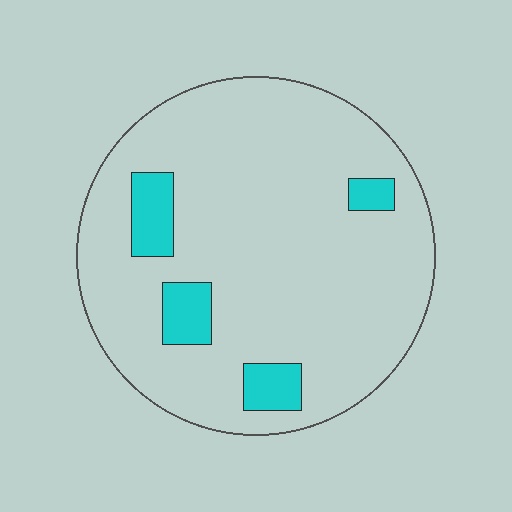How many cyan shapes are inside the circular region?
4.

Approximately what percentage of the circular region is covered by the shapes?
Approximately 10%.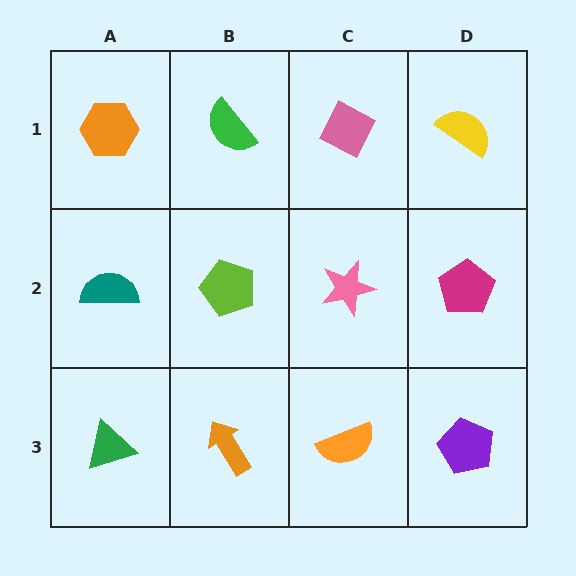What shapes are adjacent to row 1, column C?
A pink star (row 2, column C), a green semicircle (row 1, column B), a yellow semicircle (row 1, column D).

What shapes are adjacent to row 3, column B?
A lime pentagon (row 2, column B), a green triangle (row 3, column A), an orange semicircle (row 3, column C).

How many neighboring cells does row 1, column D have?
2.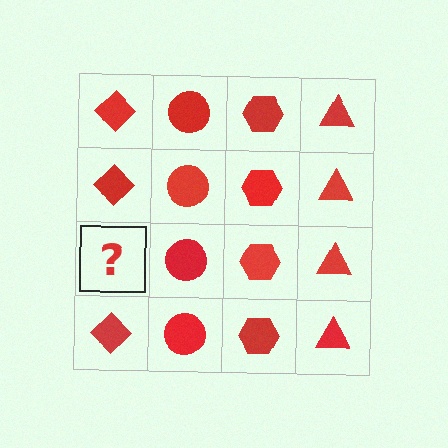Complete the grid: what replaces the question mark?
The question mark should be replaced with a red diamond.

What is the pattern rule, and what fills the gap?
The rule is that each column has a consistent shape. The gap should be filled with a red diamond.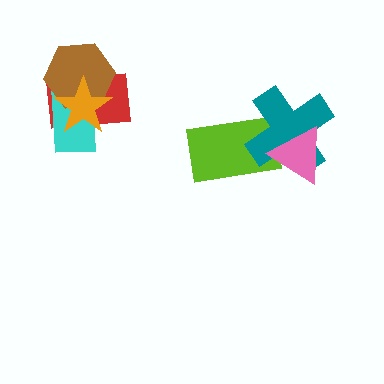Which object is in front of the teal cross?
The pink triangle is in front of the teal cross.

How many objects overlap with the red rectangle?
3 objects overlap with the red rectangle.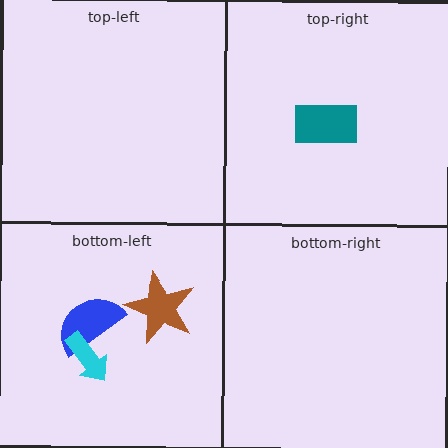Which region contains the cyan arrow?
The bottom-left region.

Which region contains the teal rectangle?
The top-right region.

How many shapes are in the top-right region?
1.